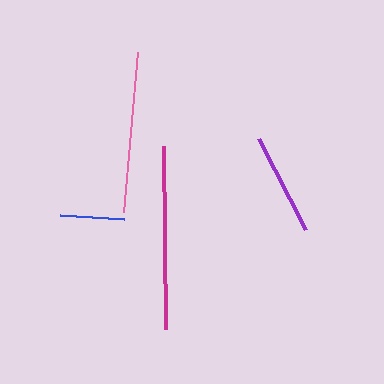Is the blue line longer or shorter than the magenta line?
The magenta line is longer than the blue line.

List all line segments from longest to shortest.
From longest to shortest: magenta, pink, purple, blue.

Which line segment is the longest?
The magenta line is the longest at approximately 184 pixels.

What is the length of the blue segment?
The blue segment is approximately 64 pixels long.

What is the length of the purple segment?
The purple segment is approximately 102 pixels long.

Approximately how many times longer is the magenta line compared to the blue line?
The magenta line is approximately 2.9 times the length of the blue line.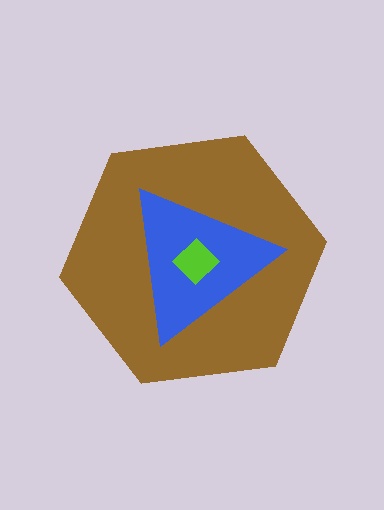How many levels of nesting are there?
3.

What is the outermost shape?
The brown hexagon.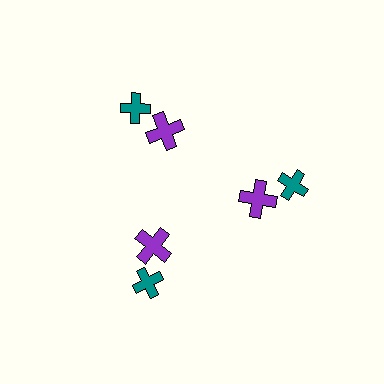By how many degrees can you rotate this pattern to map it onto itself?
The pattern maps onto itself every 120 degrees of rotation.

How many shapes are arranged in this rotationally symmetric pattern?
There are 6 shapes, arranged in 3 groups of 2.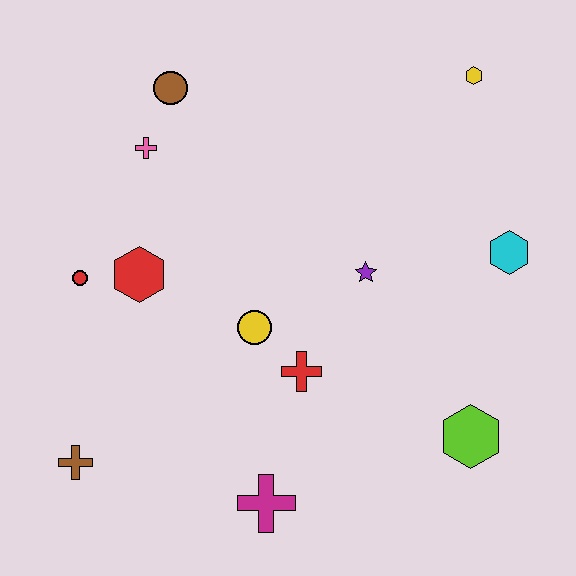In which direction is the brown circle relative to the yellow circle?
The brown circle is above the yellow circle.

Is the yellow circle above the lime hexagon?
Yes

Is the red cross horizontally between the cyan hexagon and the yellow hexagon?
No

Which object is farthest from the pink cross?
The lime hexagon is farthest from the pink cross.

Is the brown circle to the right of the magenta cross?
No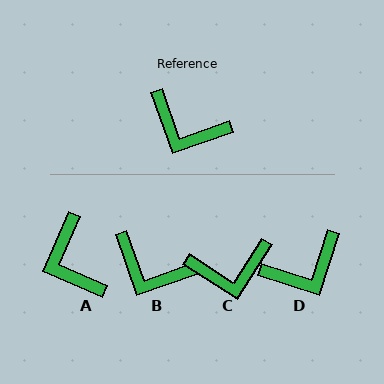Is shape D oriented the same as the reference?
No, it is off by about 53 degrees.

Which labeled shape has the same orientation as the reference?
B.